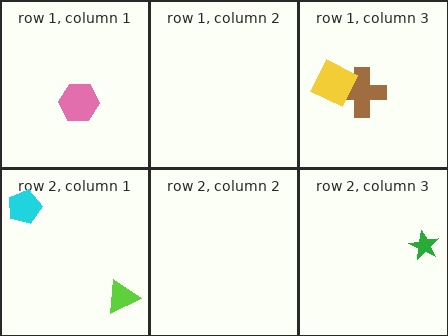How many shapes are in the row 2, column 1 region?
2.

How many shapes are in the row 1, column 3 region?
2.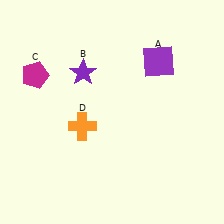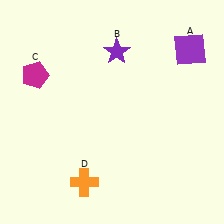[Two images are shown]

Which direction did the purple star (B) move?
The purple star (B) moved right.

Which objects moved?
The objects that moved are: the purple square (A), the purple star (B), the orange cross (D).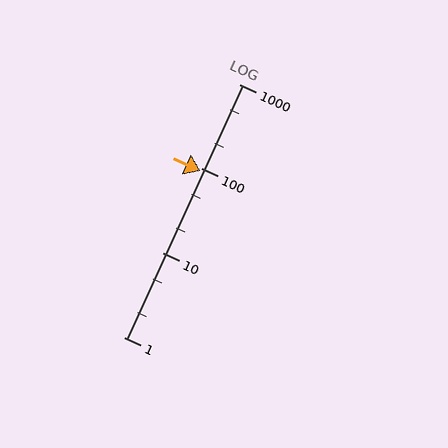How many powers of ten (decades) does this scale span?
The scale spans 3 decades, from 1 to 1000.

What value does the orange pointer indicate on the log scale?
The pointer indicates approximately 94.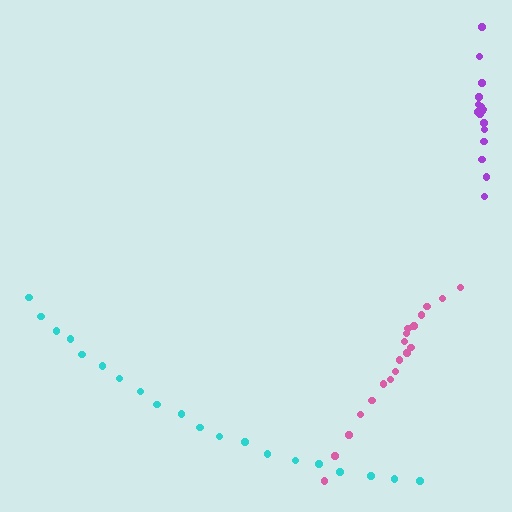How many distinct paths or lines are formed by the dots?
There are 3 distinct paths.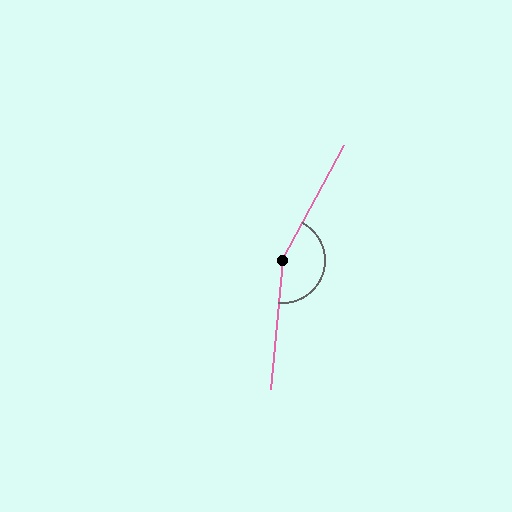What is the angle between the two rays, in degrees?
Approximately 157 degrees.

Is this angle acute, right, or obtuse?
It is obtuse.